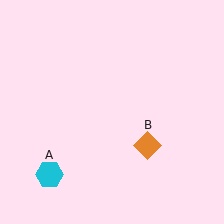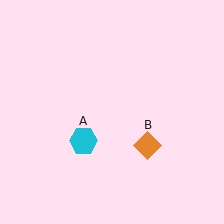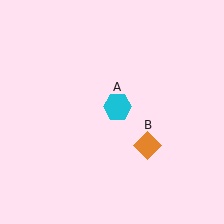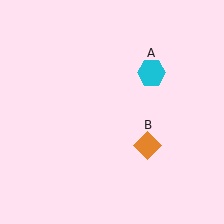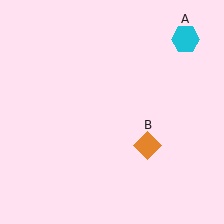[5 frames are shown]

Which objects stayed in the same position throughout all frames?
Orange diamond (object B) remained stationary.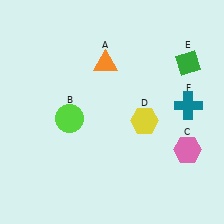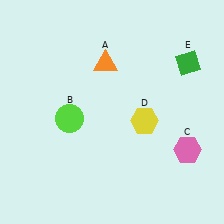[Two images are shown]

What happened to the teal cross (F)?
The teal cross (F) was removed in Image 2. It was in the top-right area of Image 1.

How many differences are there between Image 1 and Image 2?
There is 1 difference between the two images.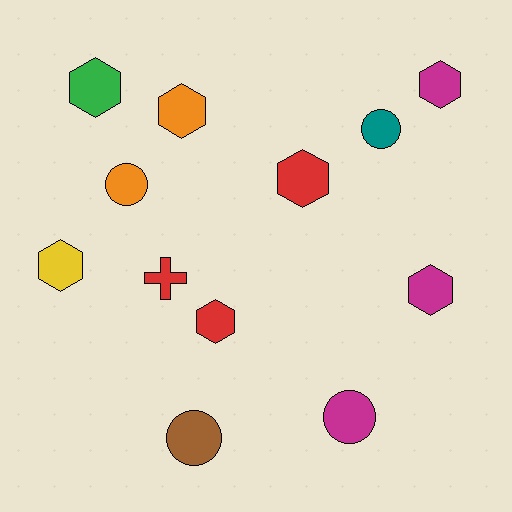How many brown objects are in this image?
There is 1 brown object.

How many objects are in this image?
There are 12 objects.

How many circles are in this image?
There are 4 circles.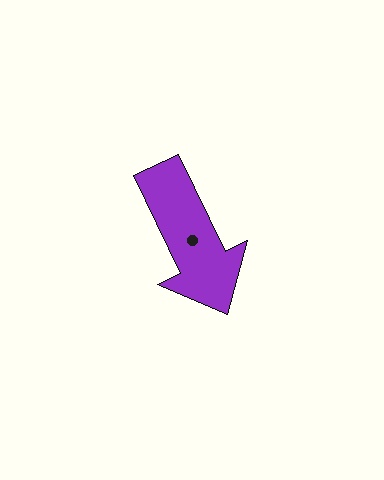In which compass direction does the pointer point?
Southeast.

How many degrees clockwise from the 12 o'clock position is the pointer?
Approximately 154 degrees.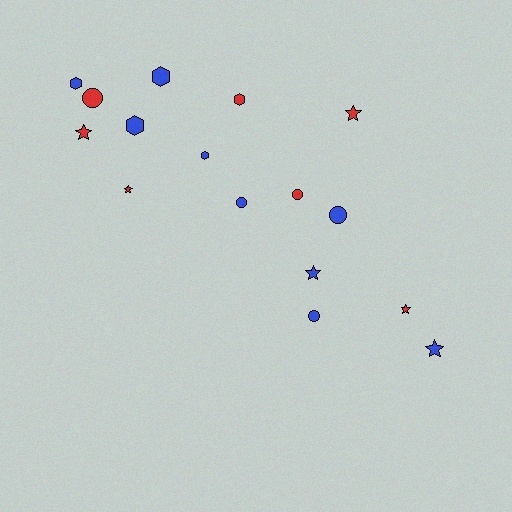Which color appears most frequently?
Blue, with 9 objects.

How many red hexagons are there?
There is 1 red hexagon.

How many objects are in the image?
There are 16 objects.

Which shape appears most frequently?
Star, with 6 objects.